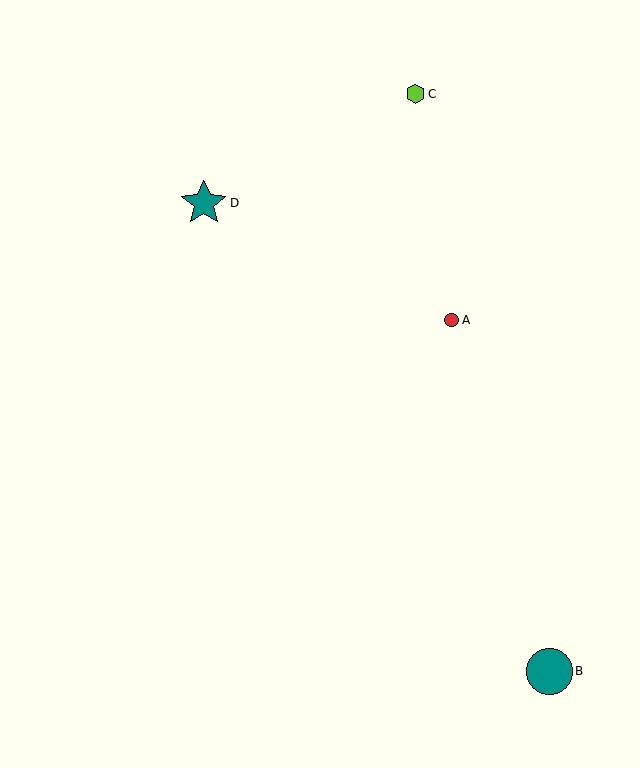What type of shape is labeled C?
Shape C is a lime hexagon.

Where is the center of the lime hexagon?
The center of the lime hexagon is at (415, 94).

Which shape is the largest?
The teal circle (labeled B) is the largest.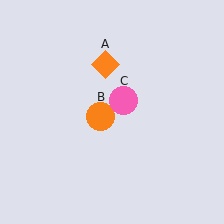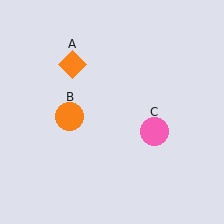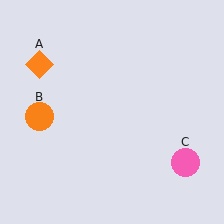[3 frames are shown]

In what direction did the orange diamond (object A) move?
The orange diamond (object A) moved left.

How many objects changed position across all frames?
3 objects changed position: orange diamond (object A), orange circle (object B), pink circle (object C).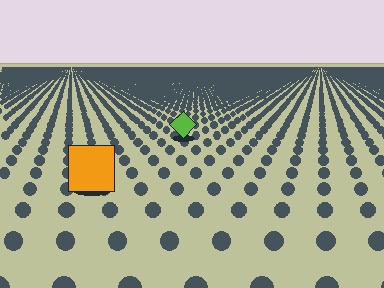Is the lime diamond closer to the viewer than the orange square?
No. The orange square is closer — you can tell from the texture gradient: the ground texture is coarser near it.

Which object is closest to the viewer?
The orange square is closest. The texture marks near it are larger and more spread out.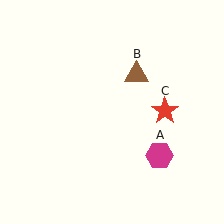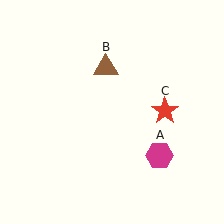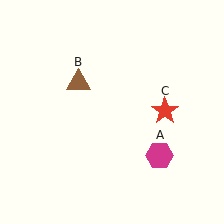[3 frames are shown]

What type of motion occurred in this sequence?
The brown triangle (object B) rotated counterclockwise around the center of the scene.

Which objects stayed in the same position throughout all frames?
Magenta hexagon (object A) and red star (object C) remained stationary.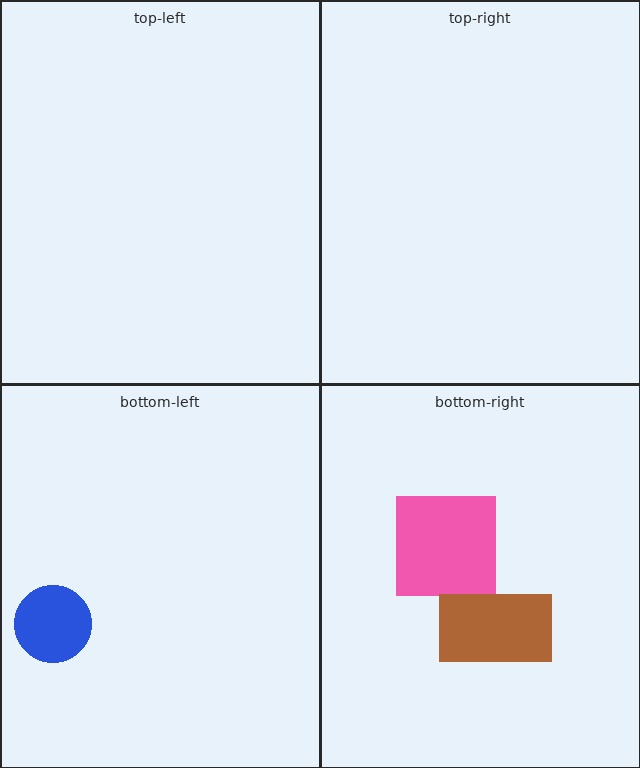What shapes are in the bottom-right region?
The pink square, the brown rectangle.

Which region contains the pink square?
The bottom-right region.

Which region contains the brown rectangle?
The bottom-right region.